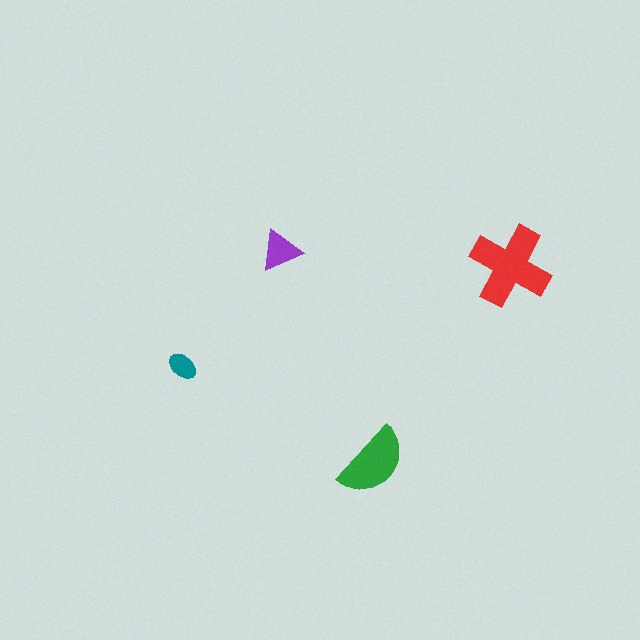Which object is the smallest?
The teal ellipse.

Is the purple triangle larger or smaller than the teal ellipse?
Larger.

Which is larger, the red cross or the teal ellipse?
The red cross.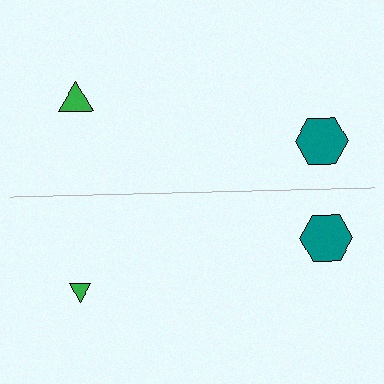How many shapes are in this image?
There are 4 shapes in this image.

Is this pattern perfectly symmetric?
No, the pattern is not perfectly symmetric. The green triangle on the bottom side has a different size than its mirror counterpart.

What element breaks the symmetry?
The green triangle on the bottom side has a different size than its mirror counterpart.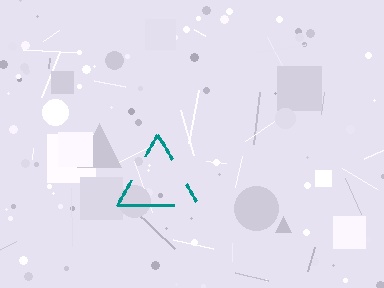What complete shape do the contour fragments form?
The contour fragments form a triangle.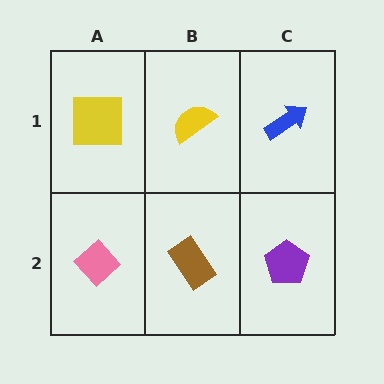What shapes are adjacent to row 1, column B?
A brown rectangle (row 2, column B), a yellow square (row 1, column A), a blue arrow (row 1, column C).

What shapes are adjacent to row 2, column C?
A blue arrow (row 1, column C), a brown rectangle (row 2, column B).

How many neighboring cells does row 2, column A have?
2.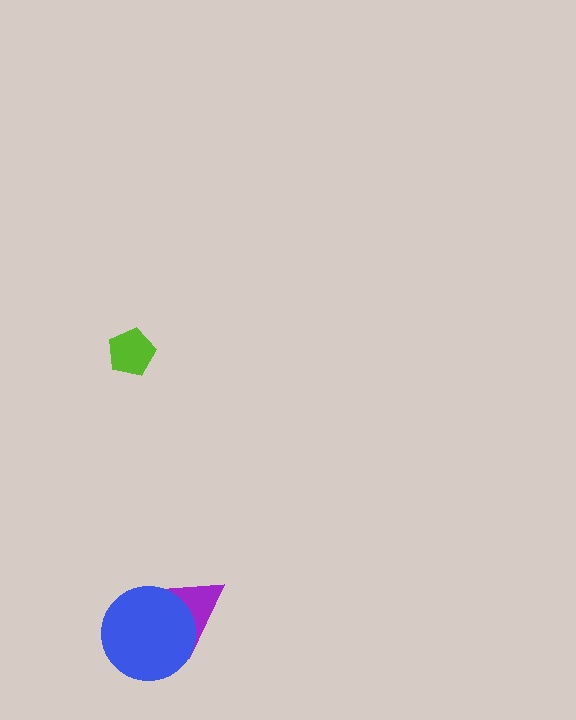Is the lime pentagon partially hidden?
No, no other shape covers it.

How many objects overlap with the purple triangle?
1 object overlaps with the purple triangle.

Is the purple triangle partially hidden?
Yes, it is partially covered by another shape.